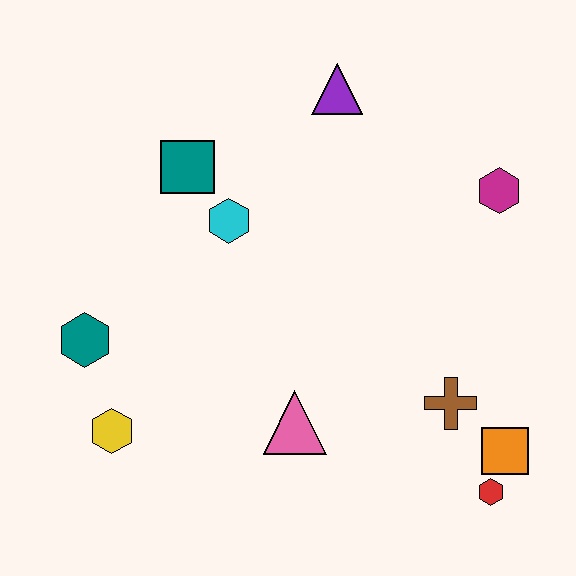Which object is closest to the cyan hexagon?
The teal square is closest to the cyan hexagon.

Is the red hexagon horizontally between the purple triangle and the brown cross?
No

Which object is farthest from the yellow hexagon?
The magenta hexagon is farthest from the yellow hexagon.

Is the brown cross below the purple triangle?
Yes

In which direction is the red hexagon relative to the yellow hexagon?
The red hexagon is to the right of the yellow hexagon.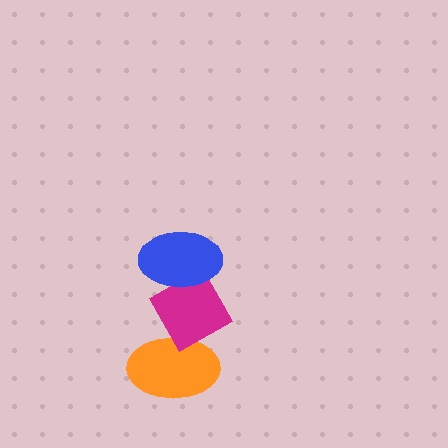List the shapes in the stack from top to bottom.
From top to bottom: the blue ellipse, the magenta diamond, the orange ellipse.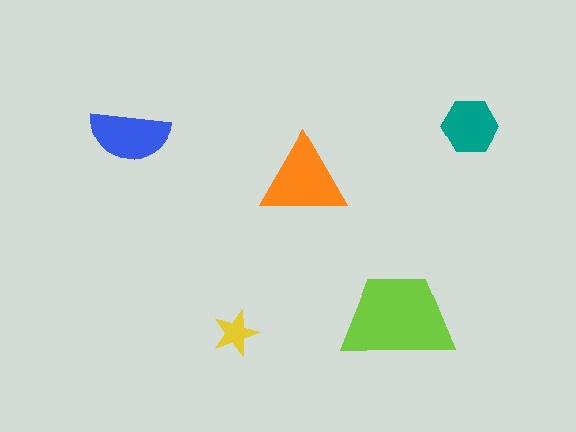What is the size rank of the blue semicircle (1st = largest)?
3rd.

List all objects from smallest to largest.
The yellow star, the teal hexagon, the blue semicircle, the orange triangle, the lime trapezoid.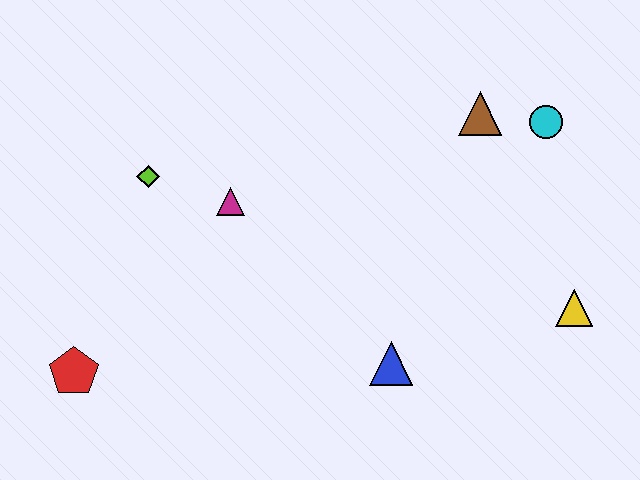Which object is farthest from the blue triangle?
The red pentagon is farthest from the blue triangle.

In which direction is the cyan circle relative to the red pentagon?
The cyan circle is to the right of the red pentagon.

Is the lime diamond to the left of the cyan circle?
Yes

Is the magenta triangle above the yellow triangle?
Yes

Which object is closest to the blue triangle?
The yellow triangle is closest to the blue triangle.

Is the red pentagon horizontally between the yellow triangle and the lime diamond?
No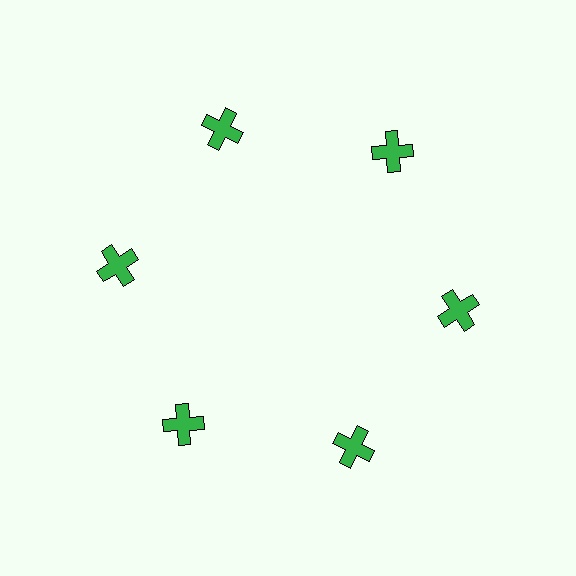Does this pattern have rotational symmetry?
Yes, this pattern has 6-fold rotational symmetry. It looks the same after rotating 60 degrees around the center.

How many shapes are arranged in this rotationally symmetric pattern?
There are 6 shapes, arranged in 6 groups of 1.